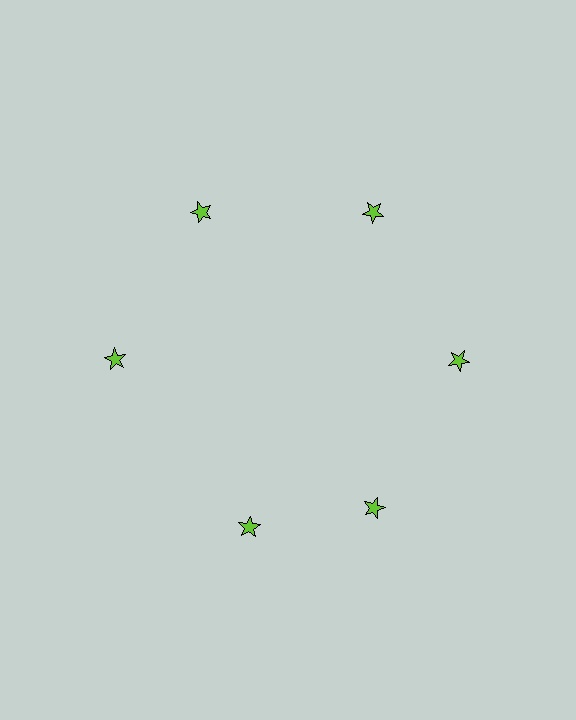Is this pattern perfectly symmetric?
No. The 6 lime stars are arranged in a ring, but one element near the 7 o'clock position is rotated out of alignment along the ring, breaking the 6-fold rotational symmetry.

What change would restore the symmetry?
The symmetry would be restored by rotating it back into even spacing with its neighbors so that all 6 stars sit at equal angles and equal distance from the center.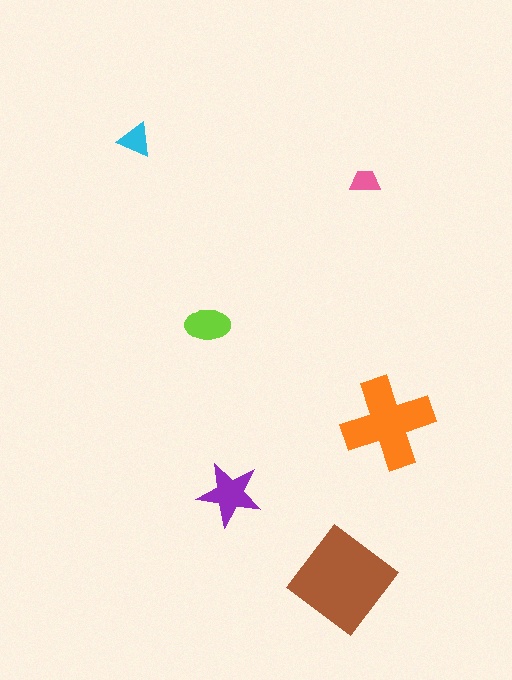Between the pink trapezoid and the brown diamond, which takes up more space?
The brown diamond.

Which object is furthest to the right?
The orange cross is rightmost.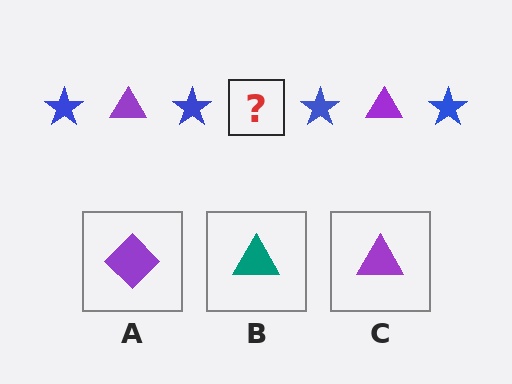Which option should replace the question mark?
Option C.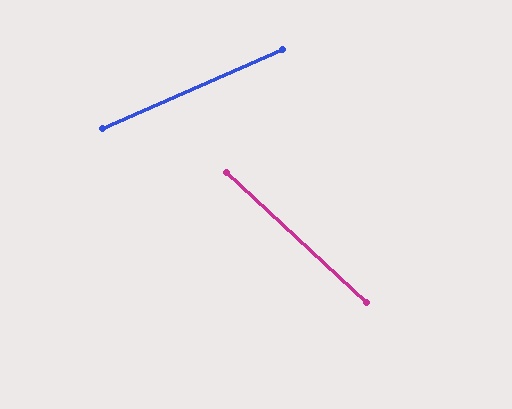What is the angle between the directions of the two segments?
Approximately 66 degrees.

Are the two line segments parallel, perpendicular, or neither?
Neither parallel nor perpendicular — they differ by about 66°.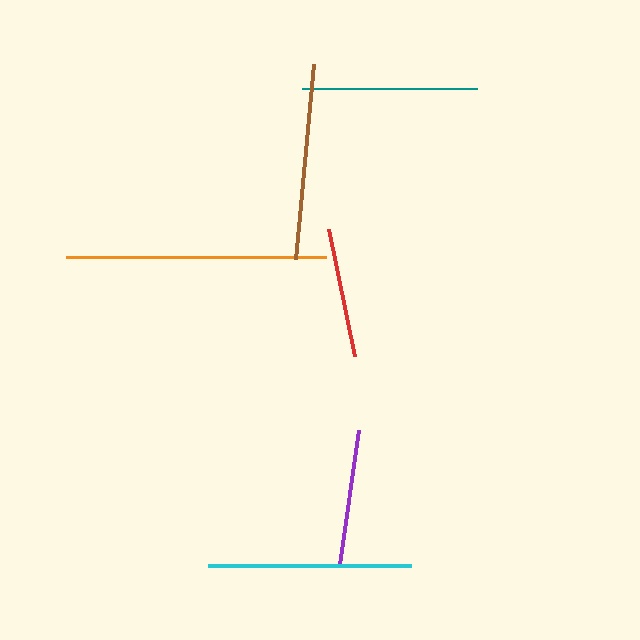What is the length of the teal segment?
The teal segment is approximately 175 pixels long.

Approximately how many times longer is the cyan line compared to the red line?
The cyan line is approximately 1.6 times the length of the red line.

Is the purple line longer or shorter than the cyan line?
The cyan line is longer than the purple line.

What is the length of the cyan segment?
The cyan segment is approximately 203 pixels long.